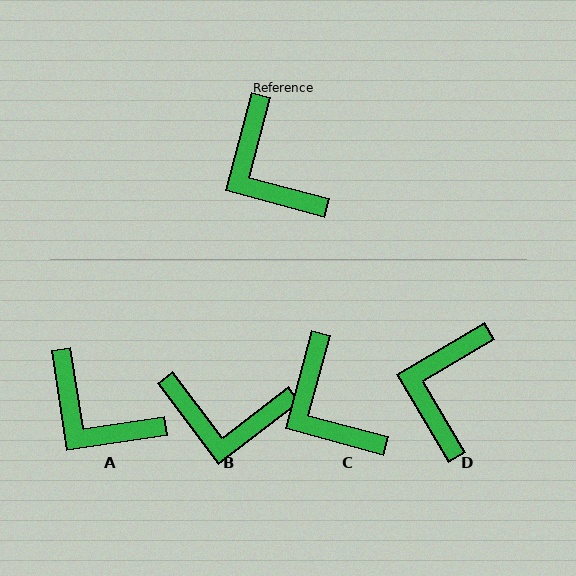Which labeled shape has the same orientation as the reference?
C.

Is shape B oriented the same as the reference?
No, it is off by about 52 degrees.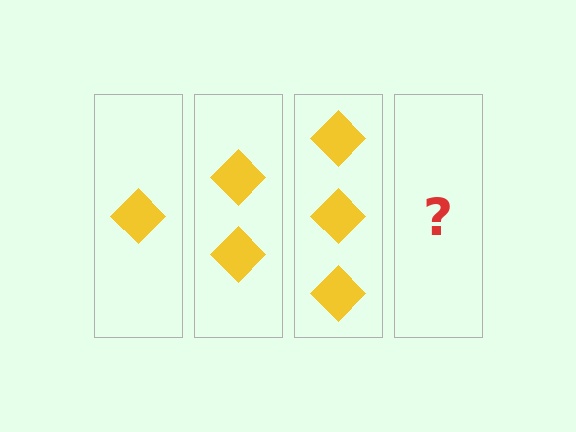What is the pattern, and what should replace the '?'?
The pattern is that each step adds one more diamond. The '?' should be 4 diamonds.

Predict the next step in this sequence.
The next step is 4 diamonds.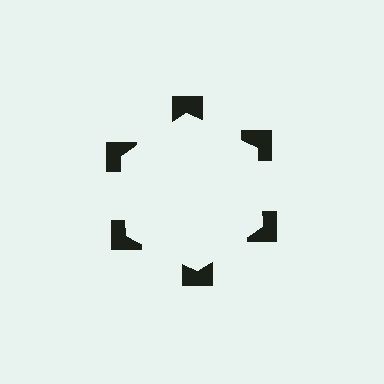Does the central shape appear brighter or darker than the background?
It typically appears slightly brighter than the background, even though no actual brightness change is drawn.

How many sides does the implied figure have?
6 sides.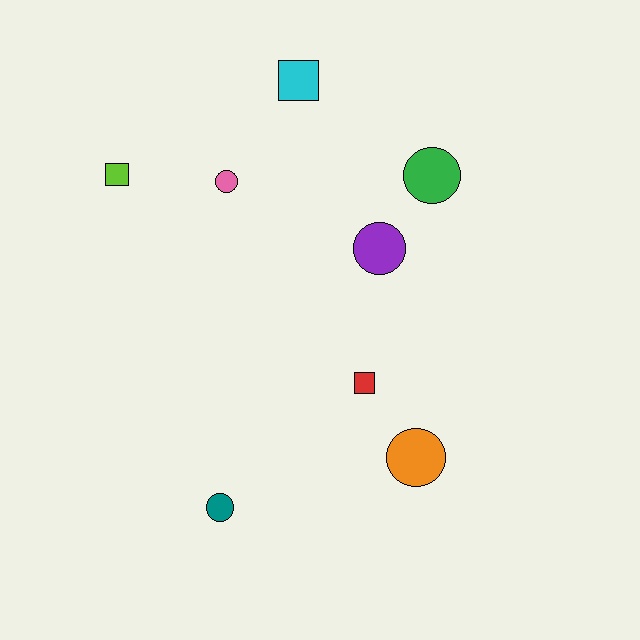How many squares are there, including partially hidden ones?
There are 3 squares.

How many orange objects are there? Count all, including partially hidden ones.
There is 1 orange object.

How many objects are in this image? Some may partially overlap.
There are 8 objects.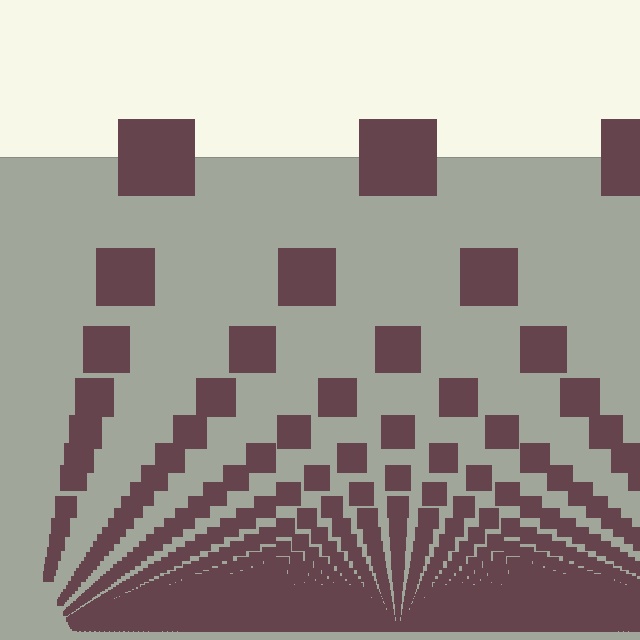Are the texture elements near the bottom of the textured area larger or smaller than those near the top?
Smaller. The gradient is inverted — elements near the bottom are smaller and denser.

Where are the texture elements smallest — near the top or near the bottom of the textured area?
Near the bottom.